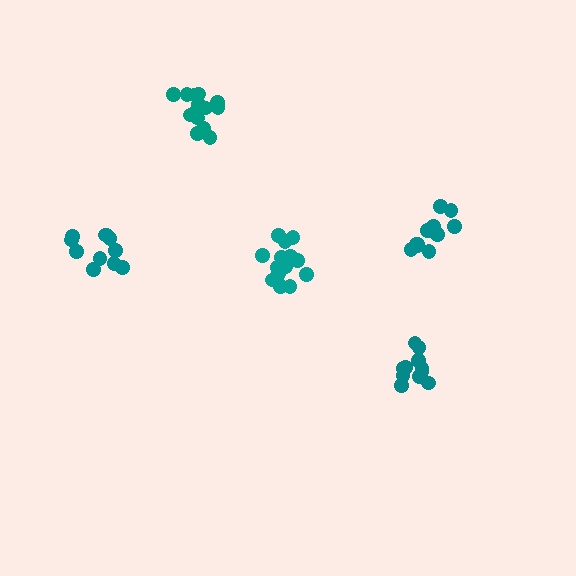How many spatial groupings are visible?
There are 5 spatial groupings.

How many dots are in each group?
Group 1: 11 dots, Group 2: 11 dots, Group 3: 13 dots, Group 4: 14 dots, Group 5: 16 dots (65 total).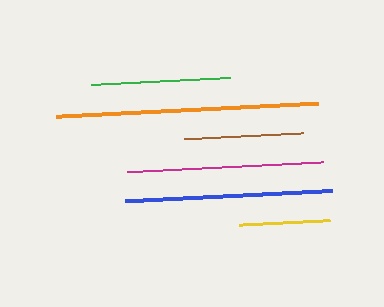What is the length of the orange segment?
The orange segment is approximately 262 pixels long.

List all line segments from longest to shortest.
From longest to shortest: orange, blue, magenta, green, brown, yellow.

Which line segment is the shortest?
The yellow line is the shortest at approximately 91 pixels.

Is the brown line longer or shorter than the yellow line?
The brown line is longer than the yellow line.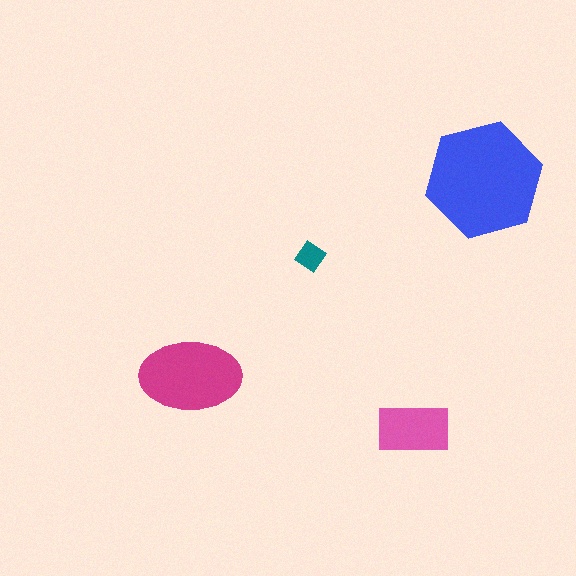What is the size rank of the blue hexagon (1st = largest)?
1st.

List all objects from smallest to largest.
The teal diamond, the pink rectangle, the magenta ellipse, the blue hexagon.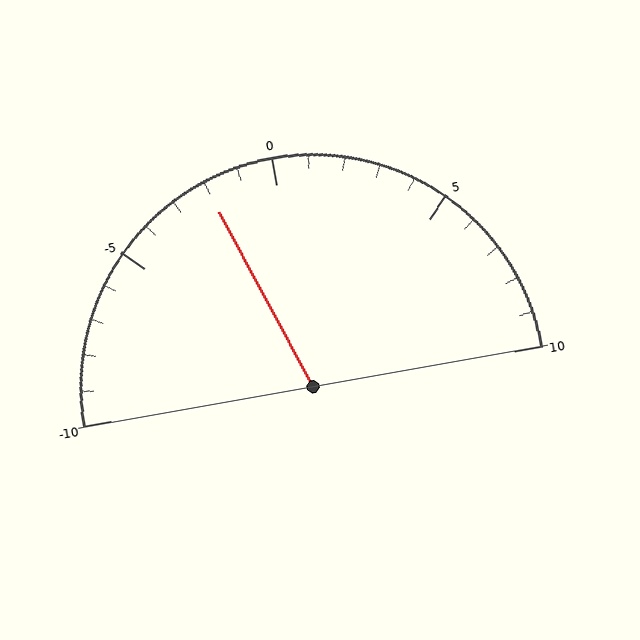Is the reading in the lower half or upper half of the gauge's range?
The reading is in the lower half of the range (-10 to 10).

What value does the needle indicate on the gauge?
The needle indicates approximately -2.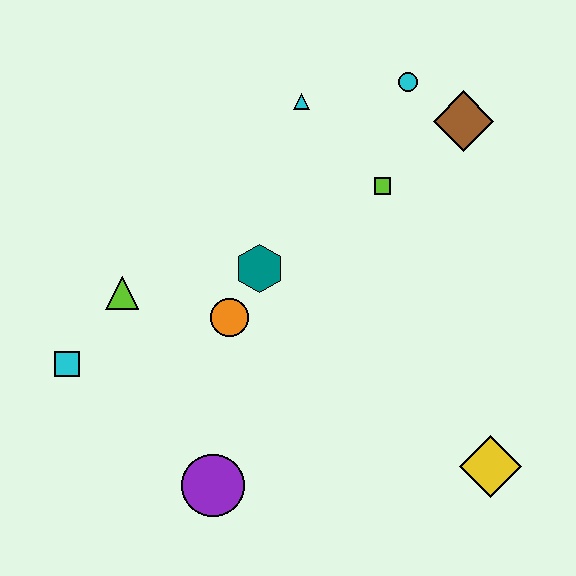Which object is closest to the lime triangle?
The cyan square is closest to the lime triangle.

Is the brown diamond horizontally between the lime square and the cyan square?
No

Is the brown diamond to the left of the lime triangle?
No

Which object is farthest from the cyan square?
The brown diamond is farthest from the cyan square.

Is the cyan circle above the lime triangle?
Yes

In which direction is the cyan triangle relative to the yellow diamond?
The cyan triangle is above the yellow diamond.